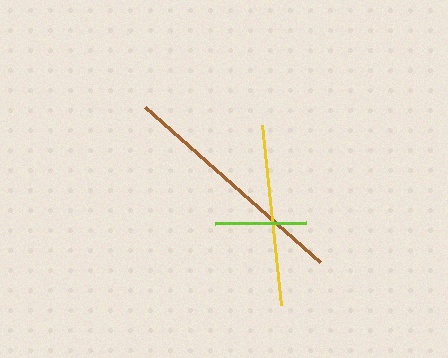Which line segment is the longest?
The brown line is the longest at approximately 233 pixels.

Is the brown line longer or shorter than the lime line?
The brown line is longer than the lime line.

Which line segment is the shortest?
The lime line is the shortest at approximately 91 pixels.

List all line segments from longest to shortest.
From longest to shortest: brown, yellow, lime.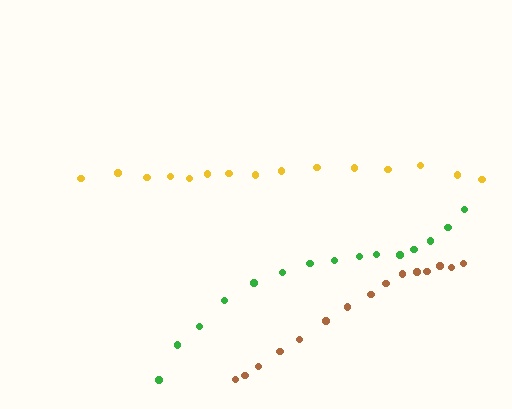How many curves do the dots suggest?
There are 3 distinct paths.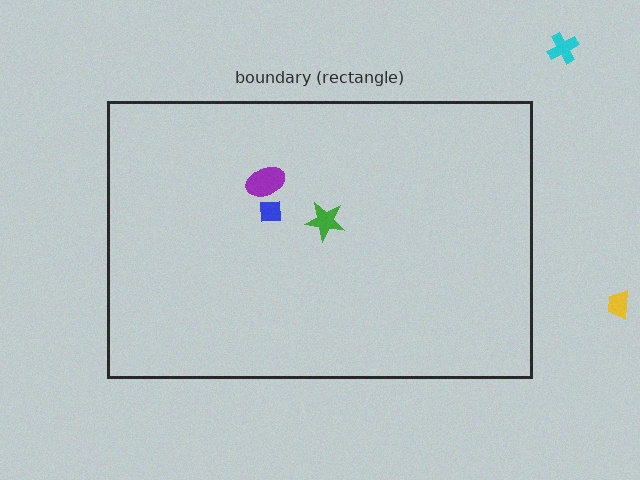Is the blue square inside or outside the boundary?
Inside.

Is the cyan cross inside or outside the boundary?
Outside.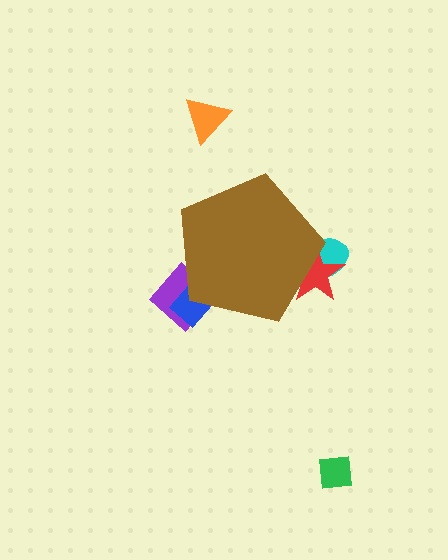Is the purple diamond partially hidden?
Yes, the purple diamond is partially hidden behind the brown pentagon.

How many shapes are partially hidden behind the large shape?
4 shapes are partially hidden.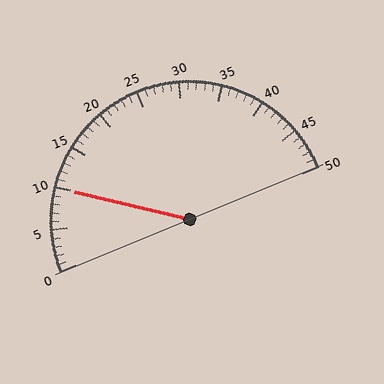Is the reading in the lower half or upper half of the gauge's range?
The reading is in the lower half of the range (0 to 50).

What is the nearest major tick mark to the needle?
The nearest major tick mark is 10.